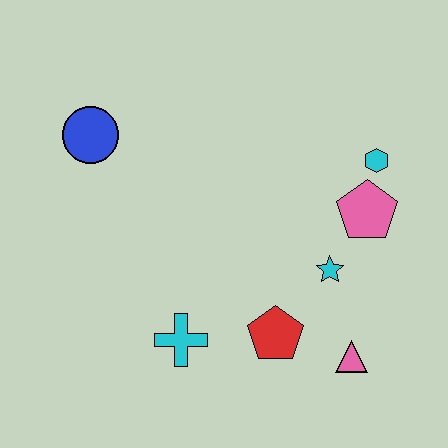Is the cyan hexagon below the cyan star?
No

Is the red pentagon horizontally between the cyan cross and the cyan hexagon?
Yes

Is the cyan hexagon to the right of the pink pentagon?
Yes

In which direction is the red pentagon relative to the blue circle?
The red pentagon is below the blue circle.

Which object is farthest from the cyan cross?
The cyan hexagon is farthest from the cyan cross.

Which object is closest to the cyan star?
The pink pentagon is closest to the cyan star.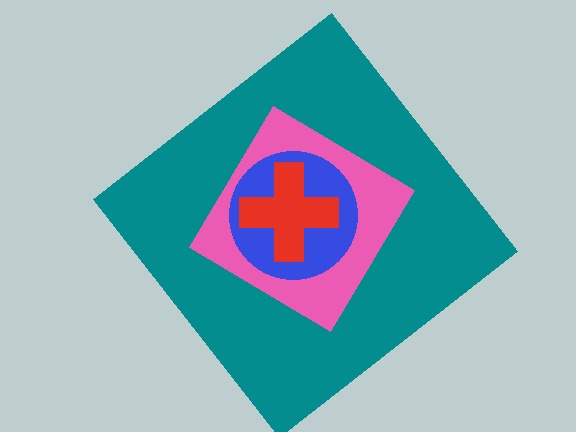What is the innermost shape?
The red cross.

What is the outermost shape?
The teal diamond.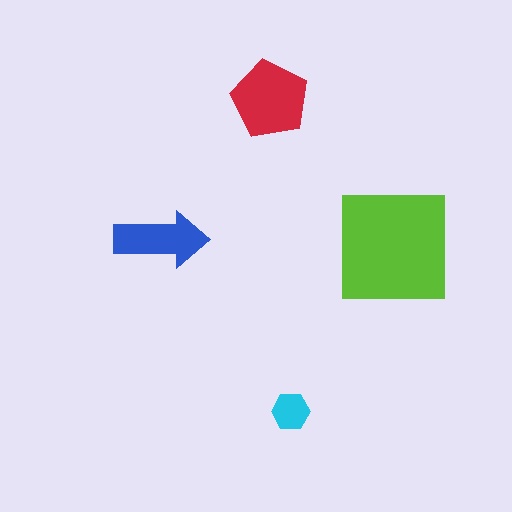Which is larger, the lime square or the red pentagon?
The lime square.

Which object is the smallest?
The cyan hexagon.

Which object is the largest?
The lime square.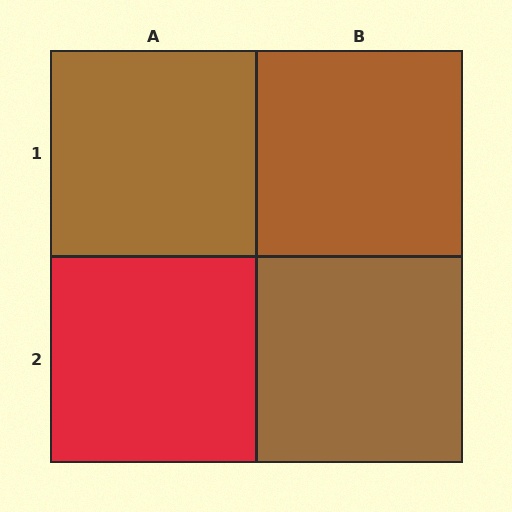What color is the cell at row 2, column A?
Red.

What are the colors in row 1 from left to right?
Brown, brown.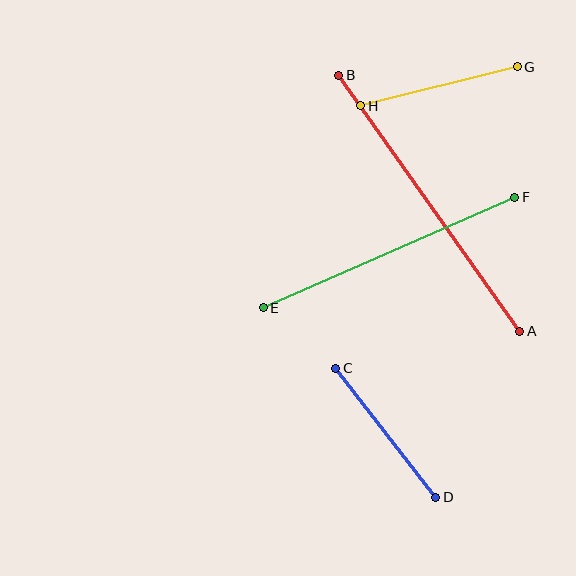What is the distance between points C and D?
The distance is approximately 163 pixels.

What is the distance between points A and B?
The distance is approximately 313 pixels.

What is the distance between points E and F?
The distance is approximately 275 pixels.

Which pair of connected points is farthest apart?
Points A and B are farthest apart.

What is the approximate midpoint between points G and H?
The midpoint is at approximately (439, 86) pixels.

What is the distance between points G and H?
The distance is approximately 162 pixels.